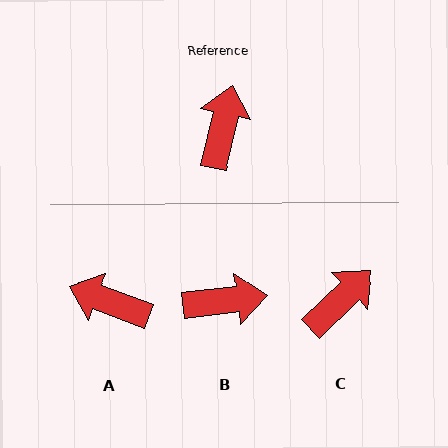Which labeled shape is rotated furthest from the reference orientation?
A, about 82 degrees away.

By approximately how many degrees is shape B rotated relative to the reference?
Approximately 70 degrees clockwise.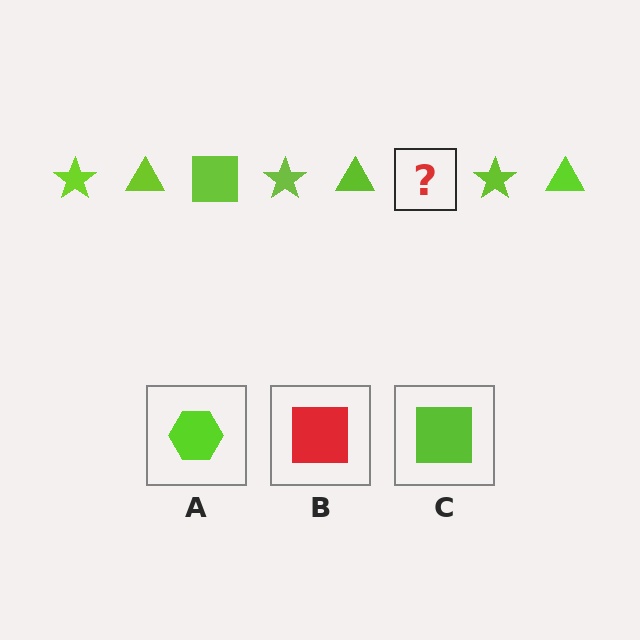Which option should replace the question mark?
Option C.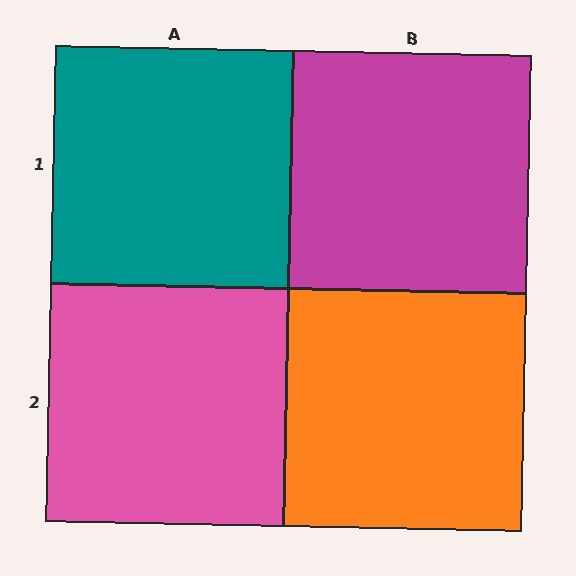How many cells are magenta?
1 cell is magenta.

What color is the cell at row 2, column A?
Pink.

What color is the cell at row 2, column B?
Orange.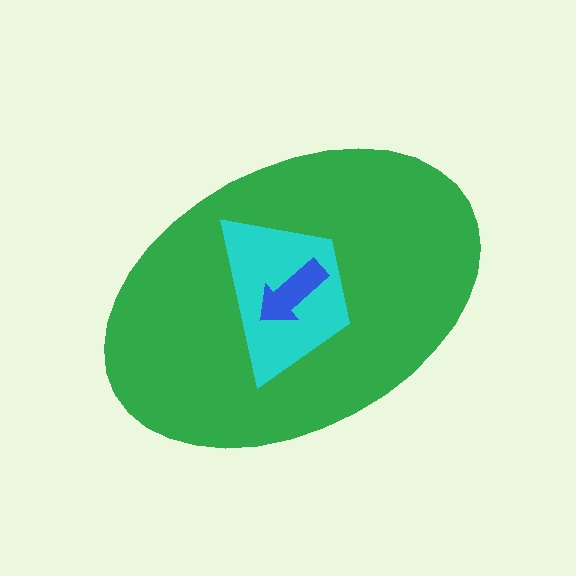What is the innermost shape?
The blue arrow.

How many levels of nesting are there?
3.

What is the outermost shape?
The green ellipse.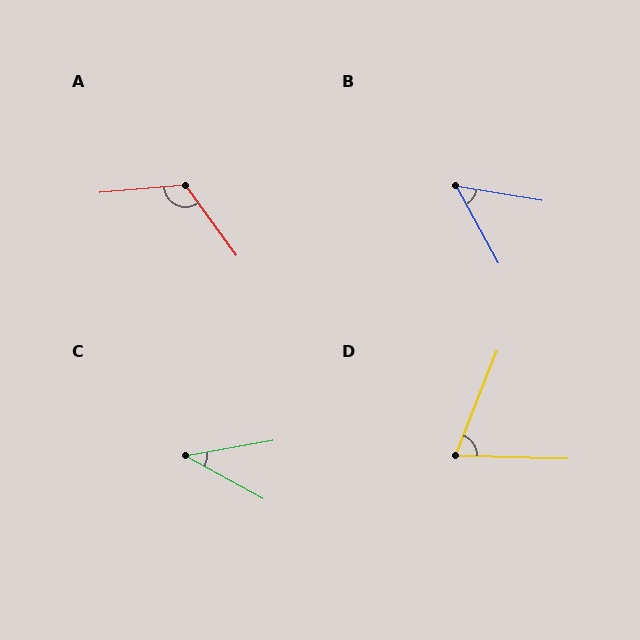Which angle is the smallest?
C, at approximately 39 degrees.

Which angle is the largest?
A, at approximately 121 degrees.